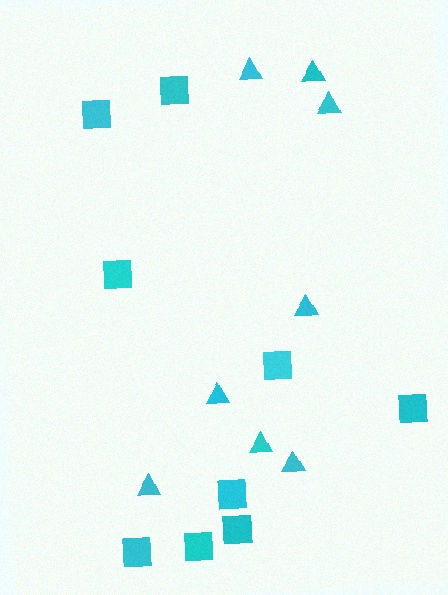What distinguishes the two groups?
There are 2 groups: one group of squares (9) and one group of triangles (8).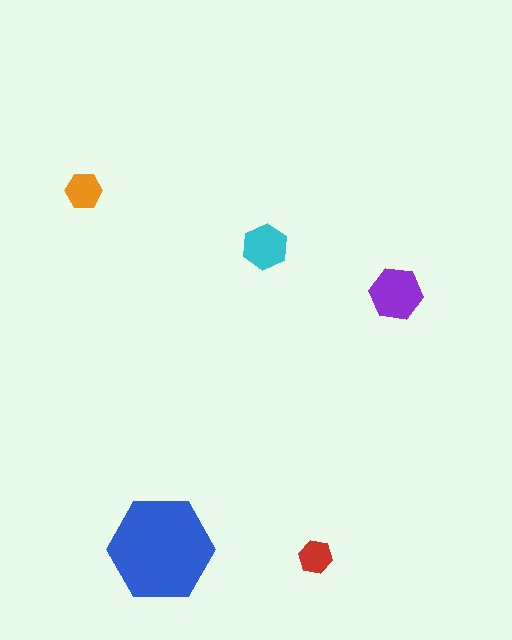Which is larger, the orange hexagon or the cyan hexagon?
The cyan one.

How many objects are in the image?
There are 5 objects in the image.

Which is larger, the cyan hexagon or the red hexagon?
The cyan one.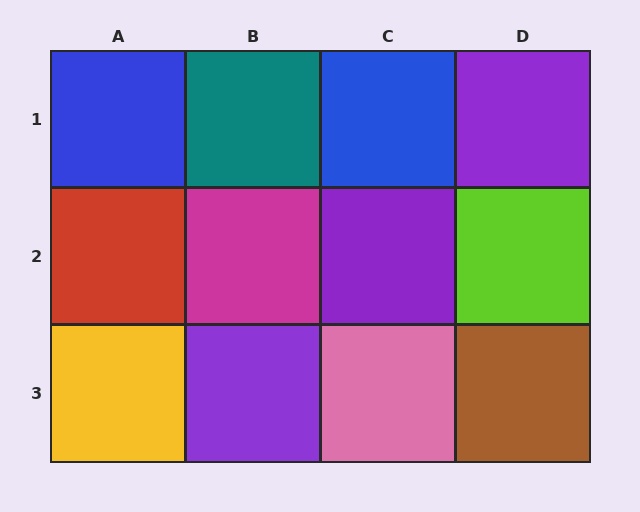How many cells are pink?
1 cell is pink.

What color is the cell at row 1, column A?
Blue.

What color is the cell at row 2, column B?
Magenta.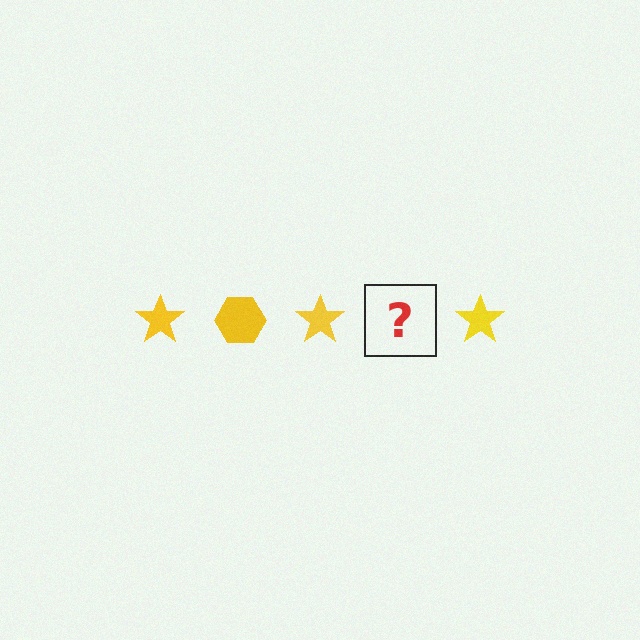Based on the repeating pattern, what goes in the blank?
The blank should be a yellow hexagon.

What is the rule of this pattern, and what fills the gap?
The rule is that the pattern cycles through star, hexagon shapes in yellow. The gap should be filled with a yellow hexagon.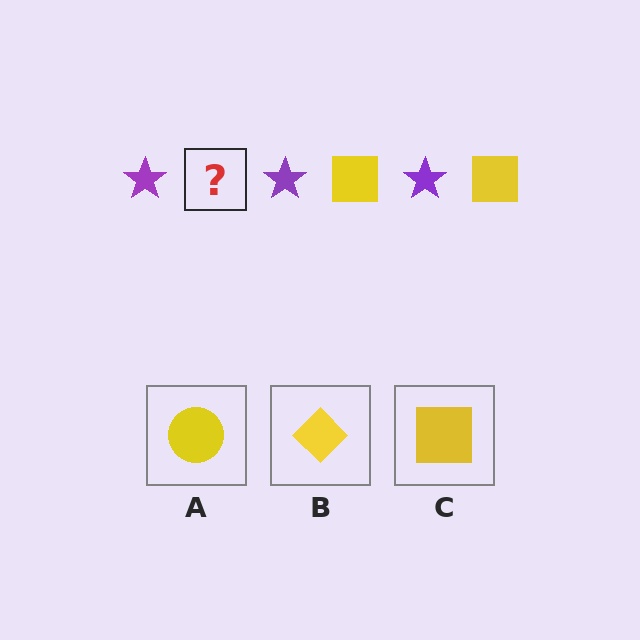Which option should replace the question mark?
Option C.